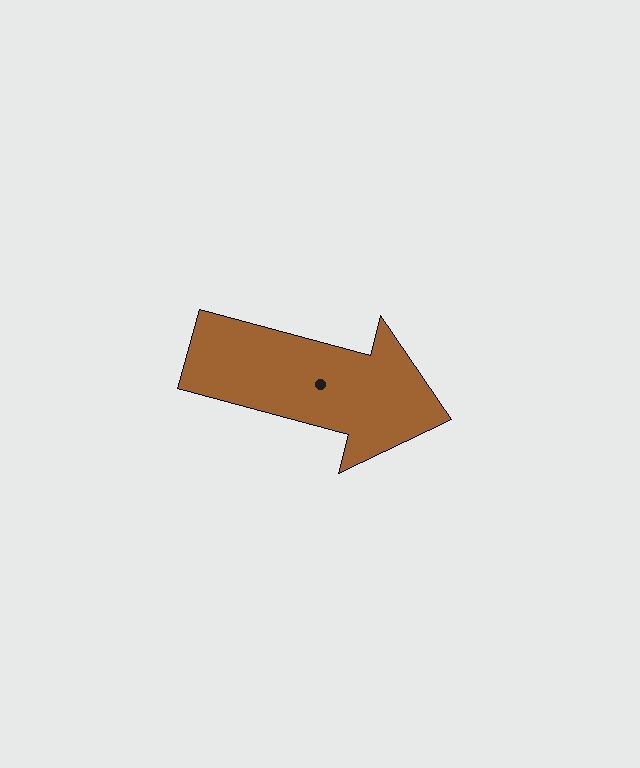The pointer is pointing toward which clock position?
Roughly 4 o'clock.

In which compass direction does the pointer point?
East.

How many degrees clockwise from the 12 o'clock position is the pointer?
Approximately 105 degrees.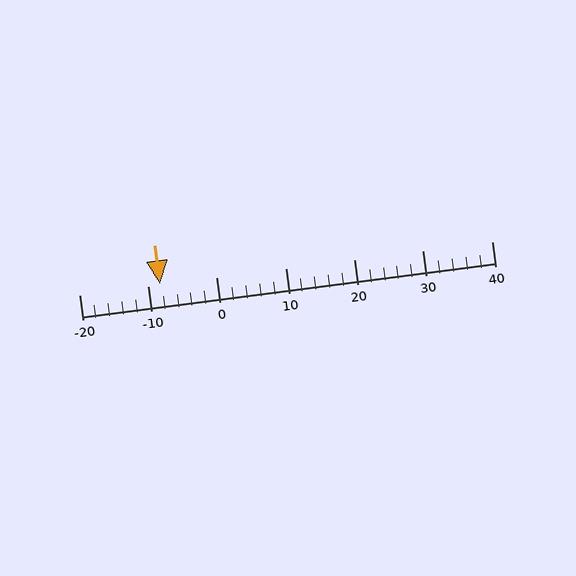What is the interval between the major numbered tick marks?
The major tick marks are spaced 10 units apart.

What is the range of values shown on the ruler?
The ruler shows values from -20 to 40.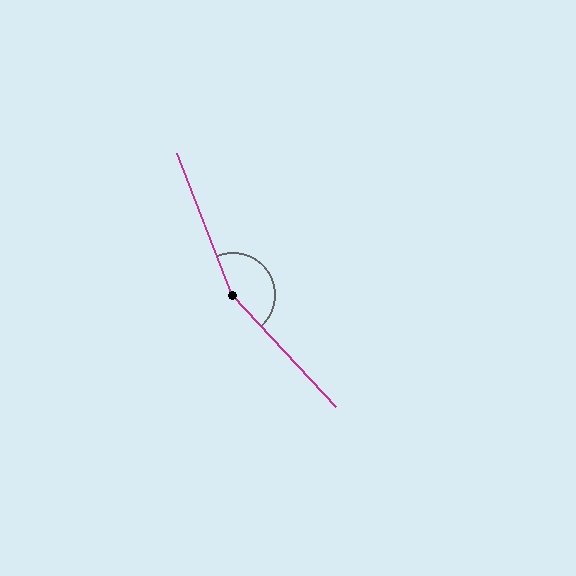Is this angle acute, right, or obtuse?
It is obtuse.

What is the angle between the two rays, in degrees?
Approximately 159 degrees.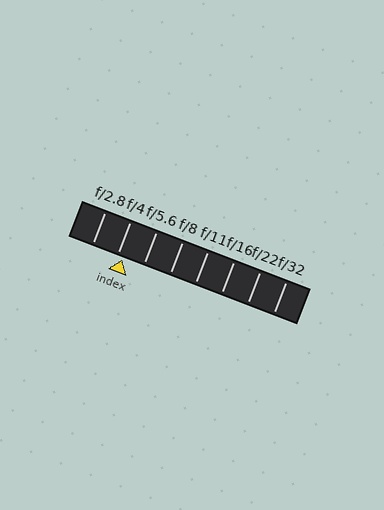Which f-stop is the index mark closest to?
The index mark is closest to f/4.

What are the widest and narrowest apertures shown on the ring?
The widest aperture shown is f/2.8 and the narrowest is f/32.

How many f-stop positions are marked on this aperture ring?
There are 8 f-stop positions marked.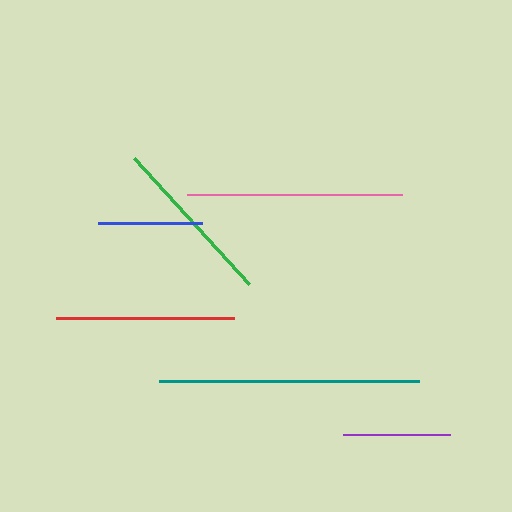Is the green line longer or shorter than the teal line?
The teal line is longer than the green line.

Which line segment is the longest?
The teal line is the longest at approximately 260 pixels.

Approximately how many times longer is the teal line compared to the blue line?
The teal line is approximately 2.5 times the length of the blue line.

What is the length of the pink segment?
The pink segment is approximately 214 pixels long.